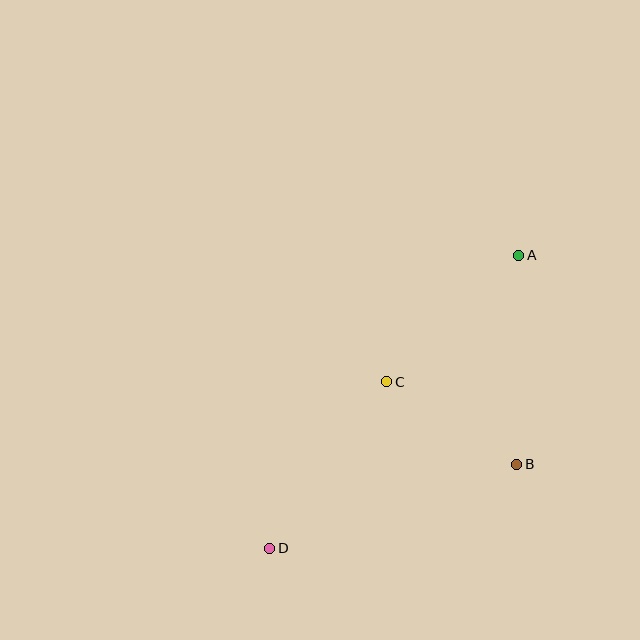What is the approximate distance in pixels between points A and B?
The distance between A and B is approximately 209 pixels.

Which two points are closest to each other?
Points B and C are closest to each other.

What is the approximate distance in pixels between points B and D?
The distance between B and D is approximately 261 pixels.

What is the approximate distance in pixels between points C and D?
The distance between C and D is approximately 203 pixels.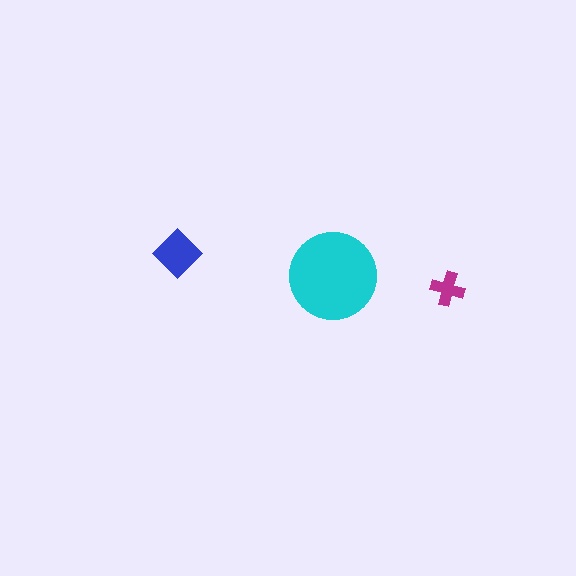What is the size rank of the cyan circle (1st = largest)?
1st.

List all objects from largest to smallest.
The cyan circle, the blue diamond, the magenta cross.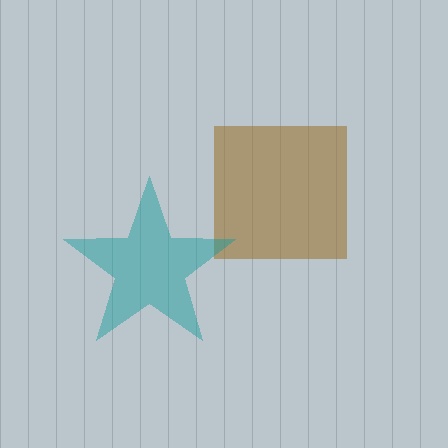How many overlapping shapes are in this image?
There are 2 overlapping shapes in the image.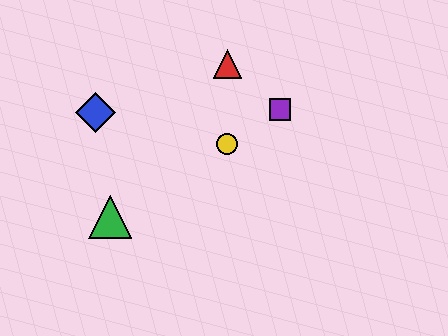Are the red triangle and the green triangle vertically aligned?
No, the red triangle is at x≈227 and the green triangle is at x≈110.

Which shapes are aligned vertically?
The red triangle, the yellow circle are aligned vertically.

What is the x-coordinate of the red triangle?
The red triangle is at x≈227.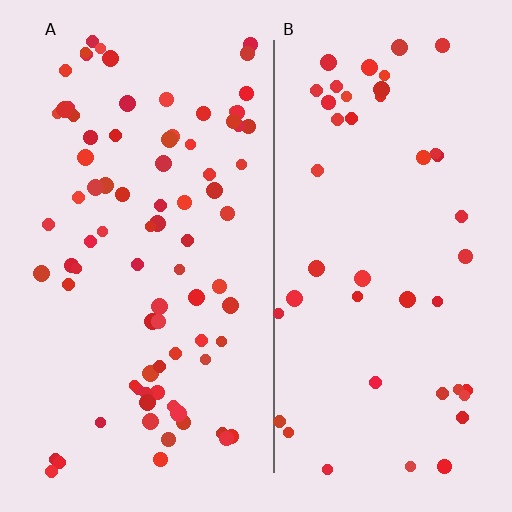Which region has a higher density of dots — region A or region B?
A (the left).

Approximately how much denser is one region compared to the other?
Approximately 1.8× — region A over region B.